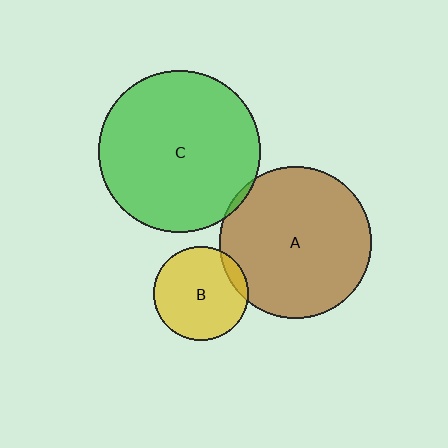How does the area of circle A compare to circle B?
Approximately 2.6 times.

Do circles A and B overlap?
Yes.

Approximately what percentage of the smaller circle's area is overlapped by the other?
Approximately 10%.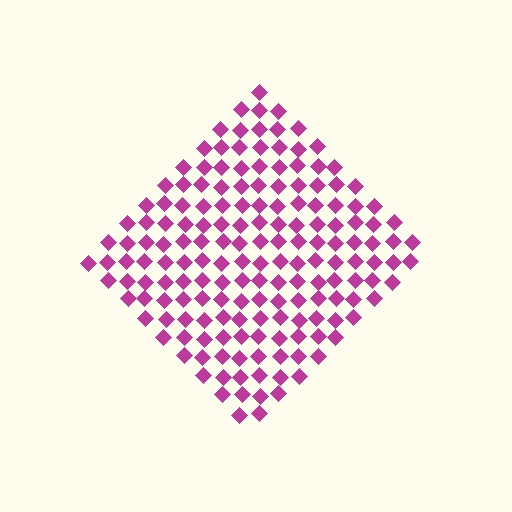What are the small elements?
The small elements are diamonds.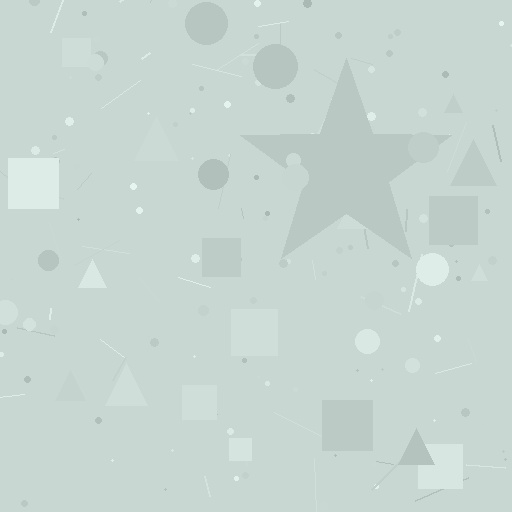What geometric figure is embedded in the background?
A star is embedded in the background.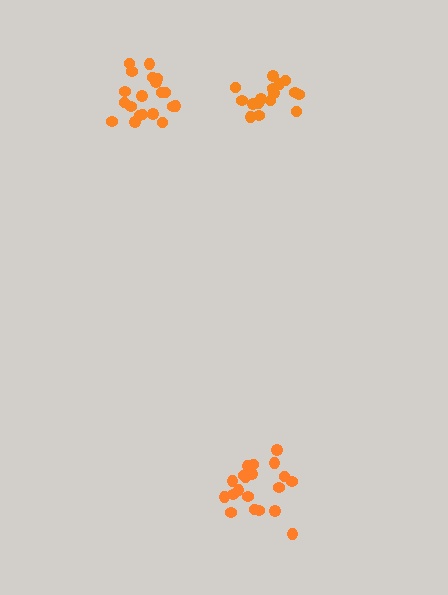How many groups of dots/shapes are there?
There are 3 groups.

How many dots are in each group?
Group 1: 20 dots, Group 2: 16 dots, Group 3: 20 dots (56 total).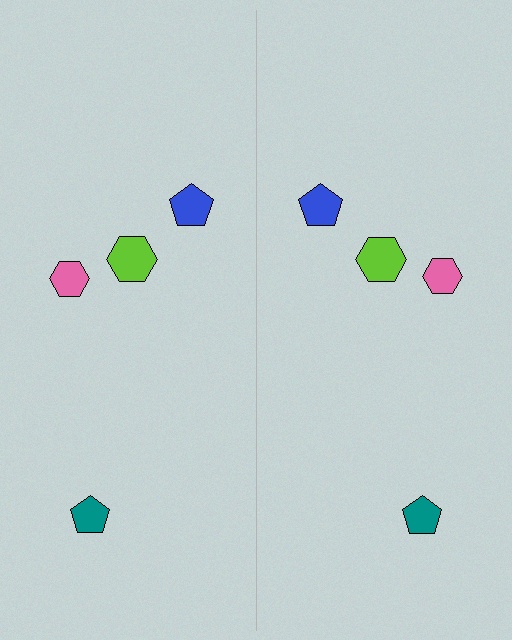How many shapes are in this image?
There are 8 shapes in this image.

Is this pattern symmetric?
Yes, this pattern has bilateral (reflection) symmetry.